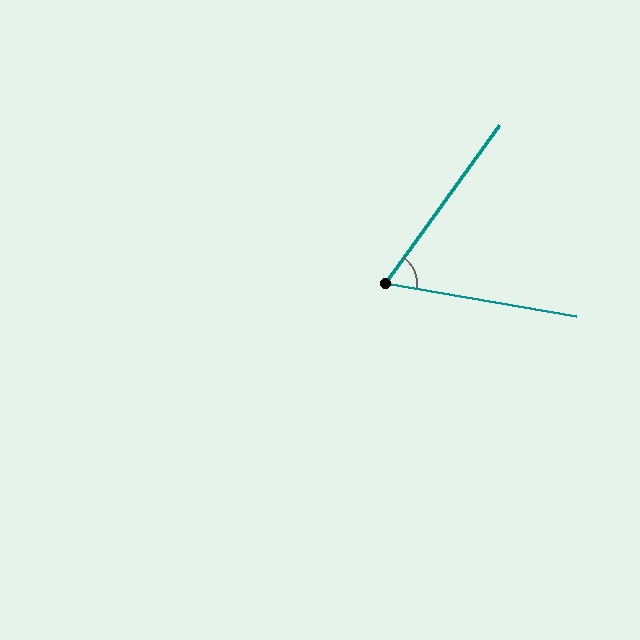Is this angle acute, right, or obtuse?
It is acute.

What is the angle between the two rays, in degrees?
Approximately 64 degrees.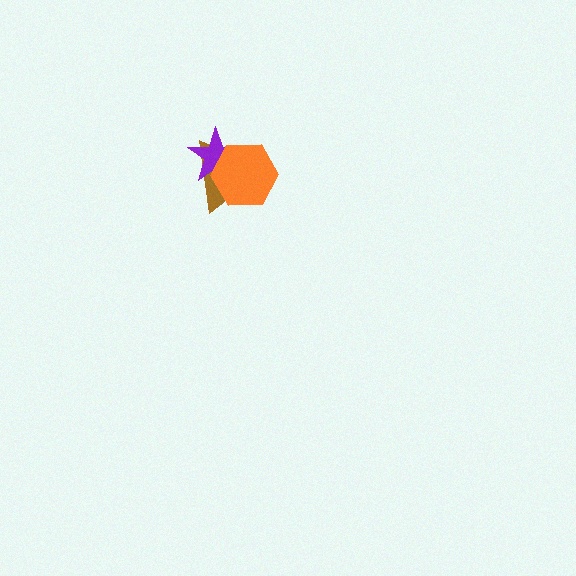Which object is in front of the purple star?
The orange hexagon is in front of the purple star.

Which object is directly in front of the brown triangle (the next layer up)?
The purple star is directly in front of the brown triangle.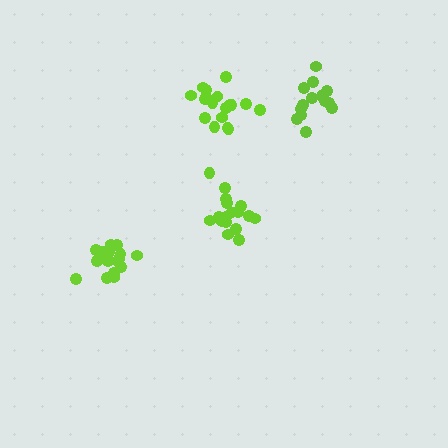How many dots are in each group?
Group 1: 17 dots, Group 2: 18 dots, Group 3: 18 dots, Group 4: 16 dots (69 total).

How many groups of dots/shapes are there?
There are 4 groups.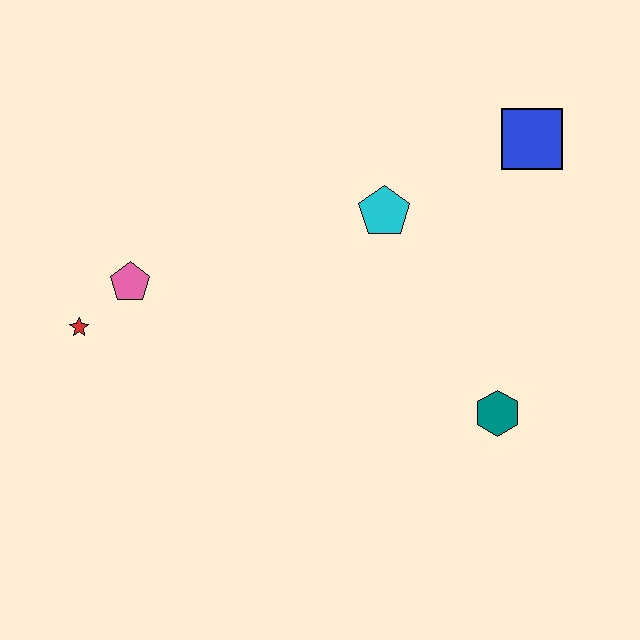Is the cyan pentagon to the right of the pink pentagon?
Yes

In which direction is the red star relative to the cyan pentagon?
The red star is to the left of the cyan pentagon.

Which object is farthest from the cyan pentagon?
The red star is farthest from the cyan pentagon.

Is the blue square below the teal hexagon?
No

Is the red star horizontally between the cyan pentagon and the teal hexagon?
No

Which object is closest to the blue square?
The cyan pentagon is closest to the blue square.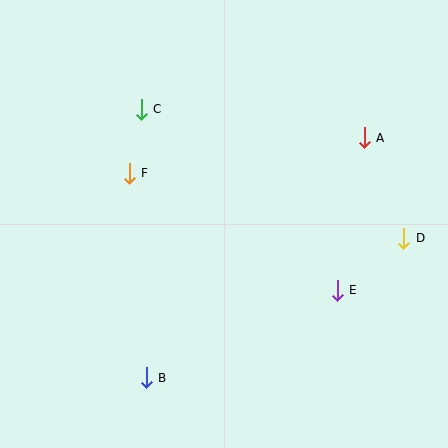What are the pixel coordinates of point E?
Point E is at (337, 290).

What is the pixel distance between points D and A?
The distance between D and A is 108 pixels.